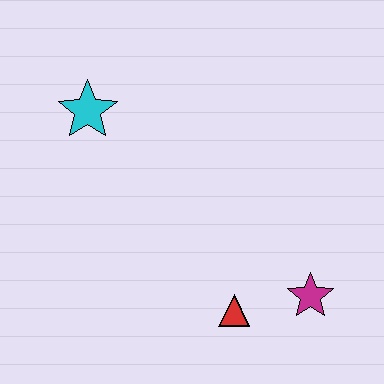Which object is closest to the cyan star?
The red triangle is closest to the cyan star.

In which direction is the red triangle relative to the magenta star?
The red triangle is to the left of the magenta star.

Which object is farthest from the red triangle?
The cyan star is farthest from the red triangle.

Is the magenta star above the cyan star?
No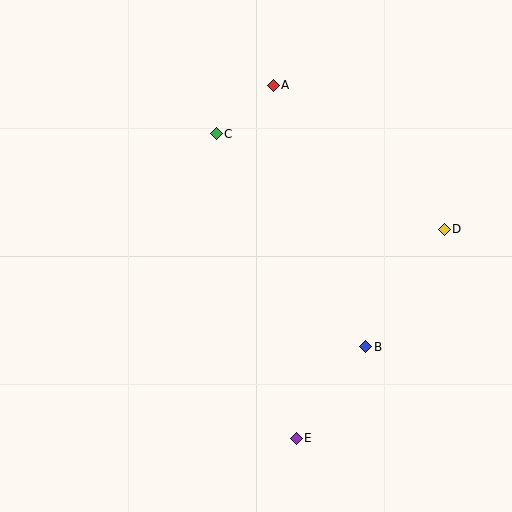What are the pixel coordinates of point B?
Point B is at (366, 347).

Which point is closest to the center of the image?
Point C at (216, 134) is closest to the center.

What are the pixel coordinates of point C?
Point C is at (216, 134).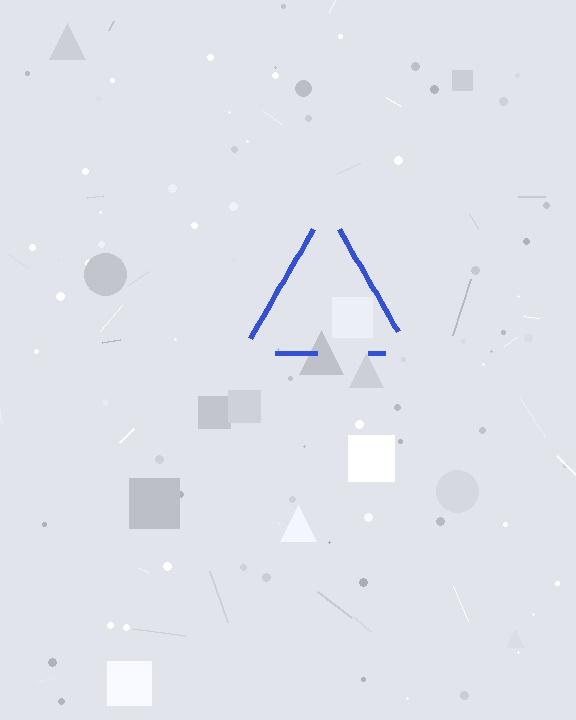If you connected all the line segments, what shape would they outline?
They would outline a triangle.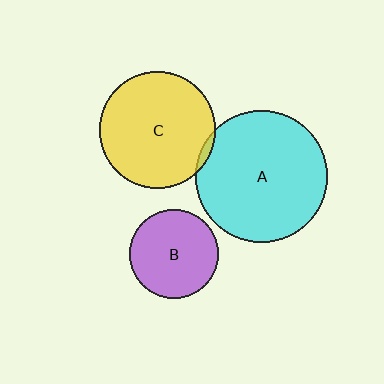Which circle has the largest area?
Circle A (cyan).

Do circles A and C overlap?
Yes.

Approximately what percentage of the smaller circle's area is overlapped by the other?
Approximately 5%.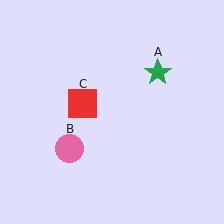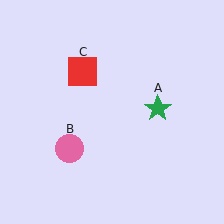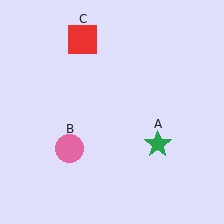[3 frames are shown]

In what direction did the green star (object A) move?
The green star (object A) moved down.